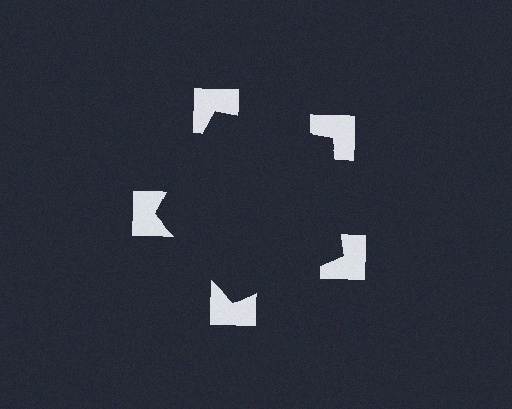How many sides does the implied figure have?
5 sides.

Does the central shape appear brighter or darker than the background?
It typically appears slightly darker than the background, even though no actual brightness change is drawn.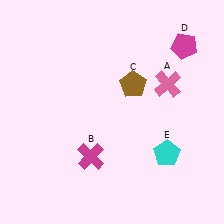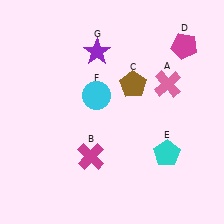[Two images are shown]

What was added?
A cyan circle (F), a purple star (G) were added in Image 2.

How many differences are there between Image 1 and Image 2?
There are 2 differences between the two images.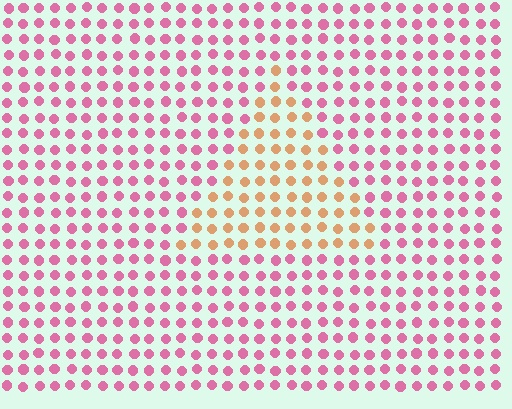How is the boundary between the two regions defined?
The boundary is defined purely by a slight shift in hue (about 56 degrees). Spacing, size, and orientation are identical on both sides.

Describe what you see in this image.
The image is filled with small pink elements in a uniform arrangement. A triangle-shaped region is visible where the elements are tinted to a slightly different hue, forming a subtle color boundary.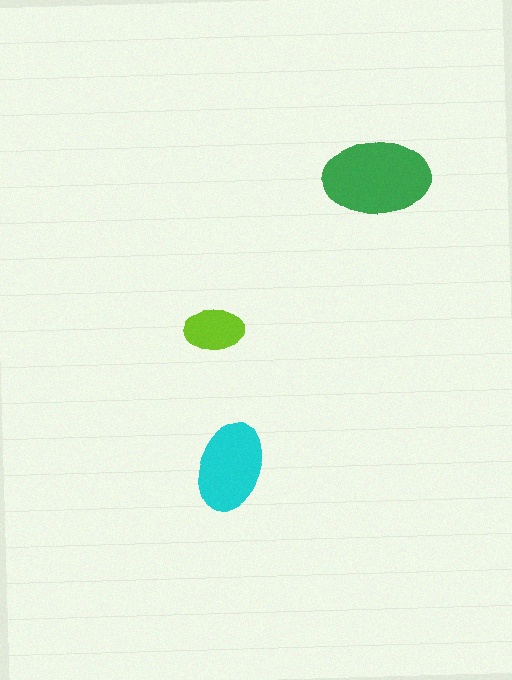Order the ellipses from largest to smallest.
the green one, the cyan one, the lime one.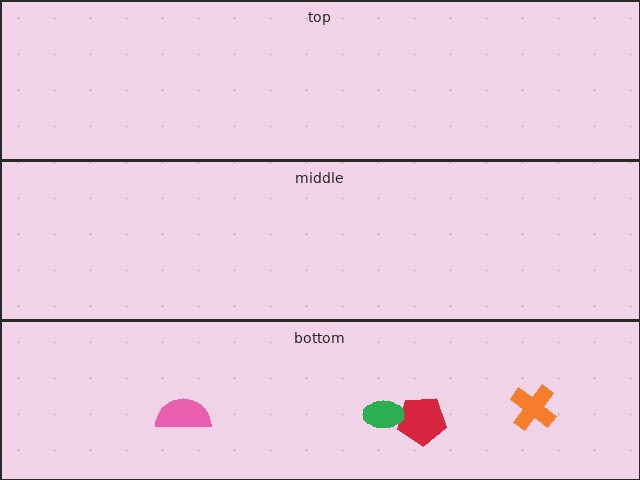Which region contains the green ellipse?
The bottom region.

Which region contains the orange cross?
The bottom region.